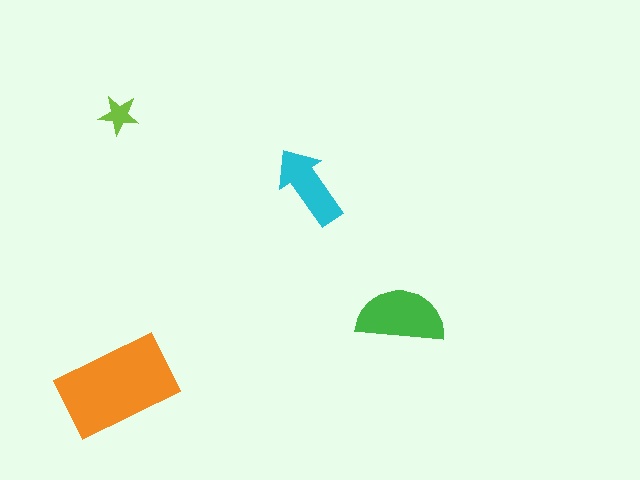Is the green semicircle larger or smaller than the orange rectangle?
Smaller.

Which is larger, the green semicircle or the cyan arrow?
The green semicircle.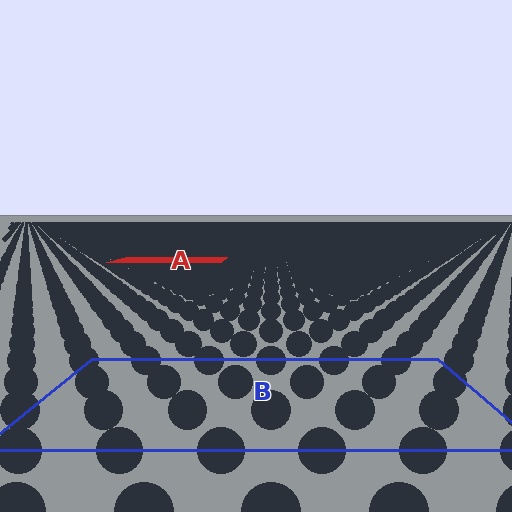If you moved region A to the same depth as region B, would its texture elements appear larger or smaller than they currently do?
They would appear larger. At a closer depth, the same texture elements are projected at a bigger on-screen size.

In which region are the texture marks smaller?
The texture marks are smaller in region A, because it is farther away.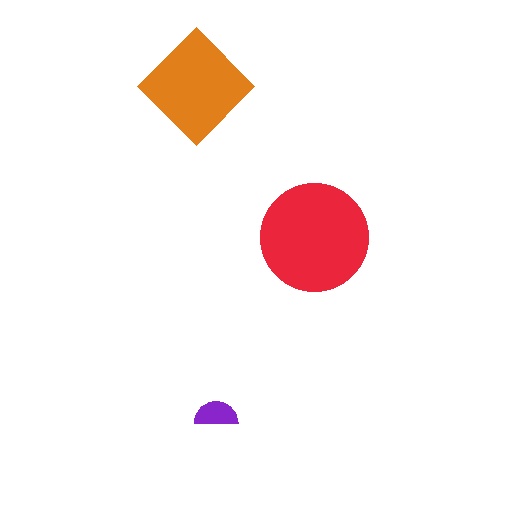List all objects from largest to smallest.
The red circle, the orange diamond, the purple semicircle.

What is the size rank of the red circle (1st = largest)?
1st.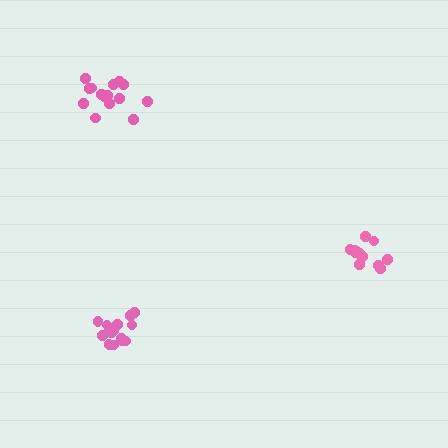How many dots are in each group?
Group 1: 15 dots, Group 2: 15 dots, Group 3: 12 dots (42 total).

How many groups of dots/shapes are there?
There are 3 groups.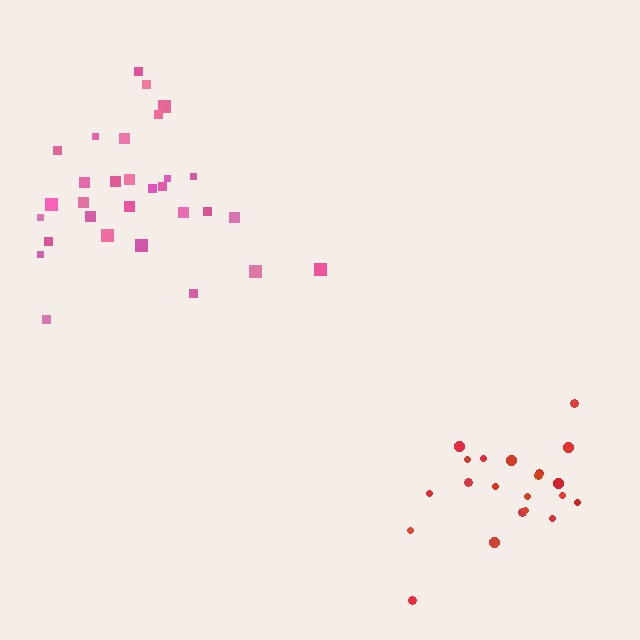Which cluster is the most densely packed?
Pink.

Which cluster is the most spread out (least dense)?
Red.